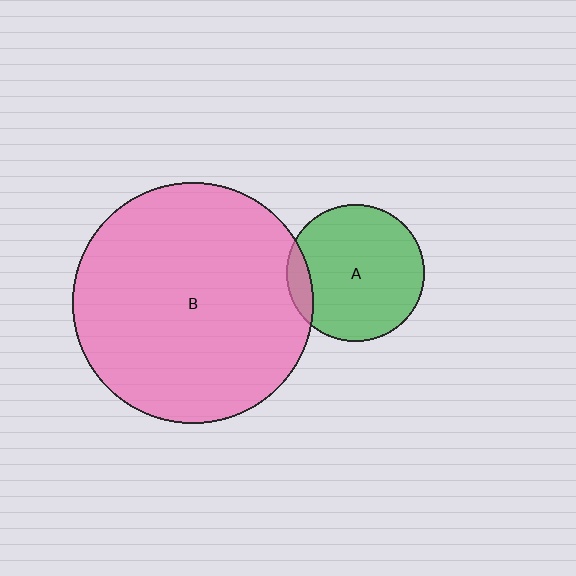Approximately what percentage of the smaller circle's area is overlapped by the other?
Approximately 10%.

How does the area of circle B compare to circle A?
Approximately 3.1 times.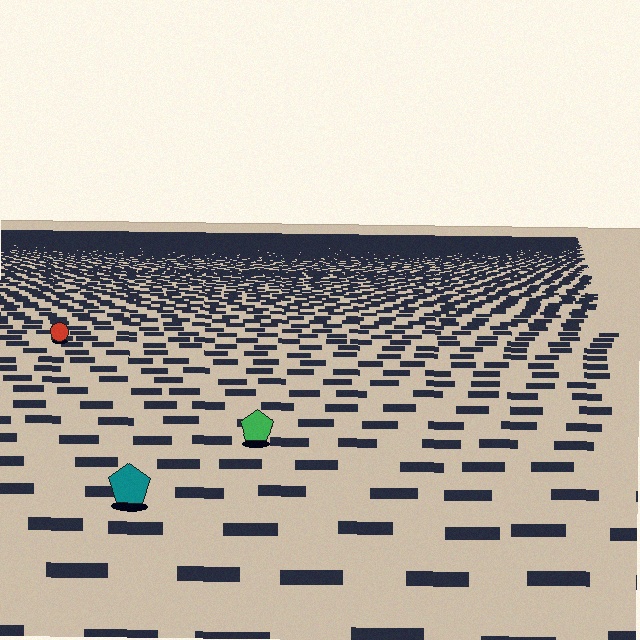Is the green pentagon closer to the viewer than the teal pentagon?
No. The teal pentagon is closer — you can tell from the texture gradient: the ground texture is coarser near it.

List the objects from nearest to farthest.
From nearest to farthest: the teal pentagon, the green pentagon, the red circle.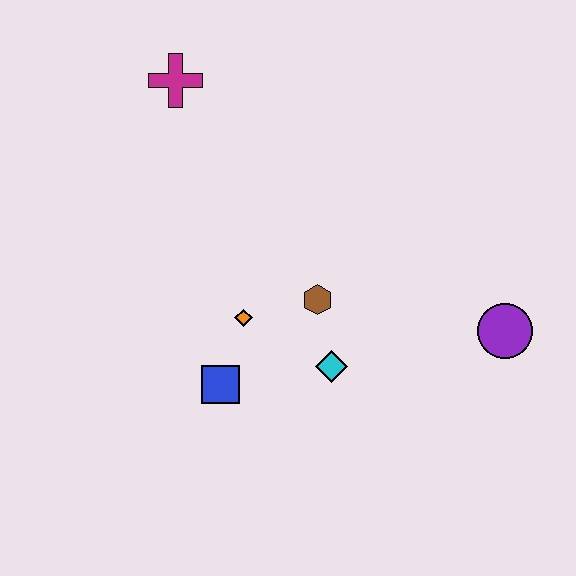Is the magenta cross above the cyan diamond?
Yes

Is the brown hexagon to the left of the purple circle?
Yes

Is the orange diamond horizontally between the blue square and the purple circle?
Yes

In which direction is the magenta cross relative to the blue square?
The magenta cross is above the blue square.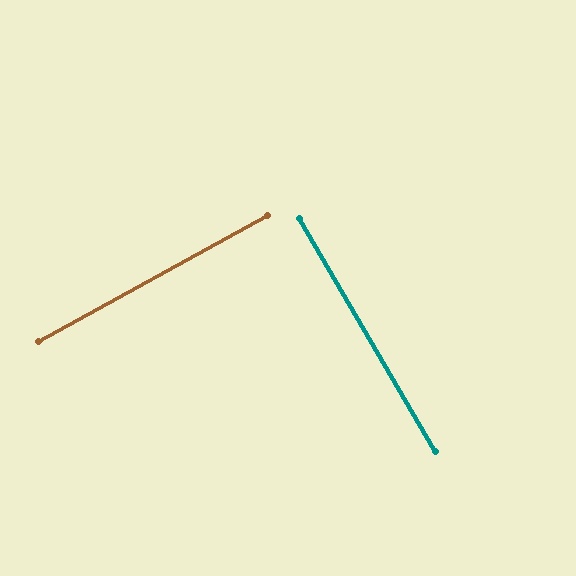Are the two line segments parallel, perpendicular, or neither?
Perpendicular — they meet at approximately 88°.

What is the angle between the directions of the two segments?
Approximately 88 degrees.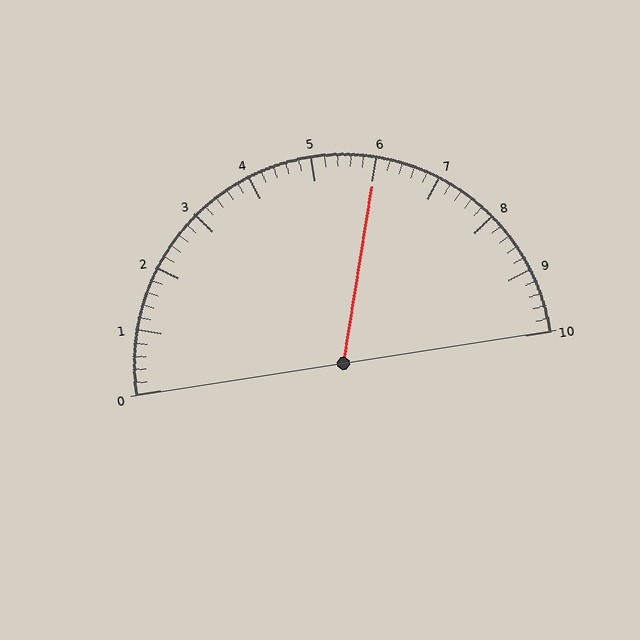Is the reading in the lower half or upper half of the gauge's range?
The reading is in the upper half of the range (0 to 10).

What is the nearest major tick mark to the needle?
The nearest major tick mark is 6.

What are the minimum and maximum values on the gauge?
The gauge ranges from 0 to 10.